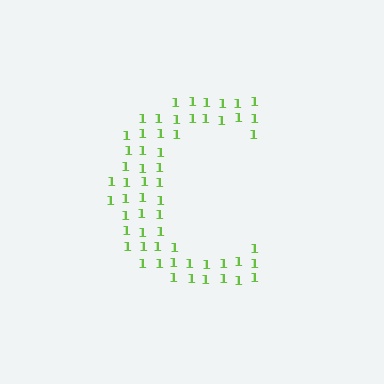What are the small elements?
The small elements are digit 1's.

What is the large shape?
The large shape is the letter C.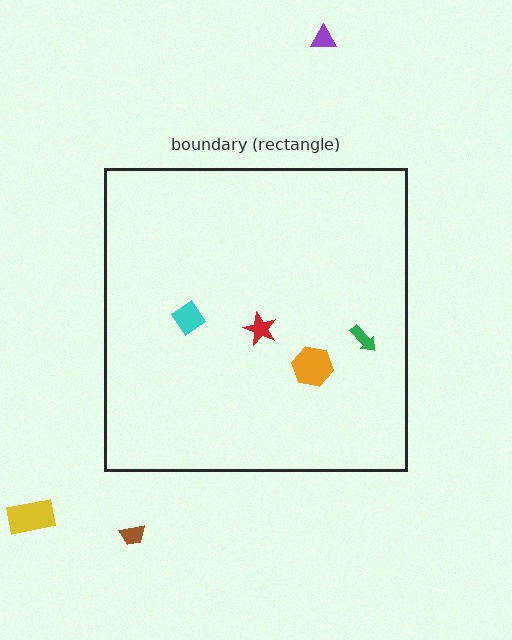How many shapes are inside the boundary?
4 inside, 3 outside.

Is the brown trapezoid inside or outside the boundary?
Outside.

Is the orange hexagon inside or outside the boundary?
Inside.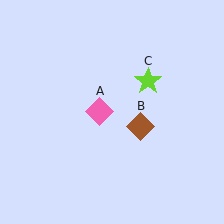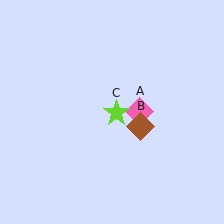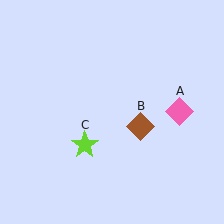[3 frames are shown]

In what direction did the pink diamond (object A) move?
The pink diamond (object A) moved right.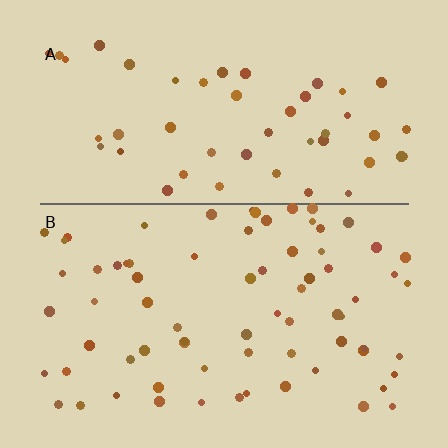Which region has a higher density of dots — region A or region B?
B (the bottom).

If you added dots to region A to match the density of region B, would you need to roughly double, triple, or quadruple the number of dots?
Approximately double.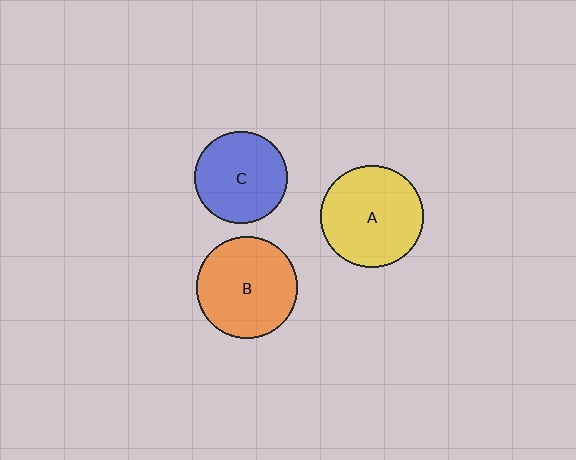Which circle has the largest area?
Circle A (yellow).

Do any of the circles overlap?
No, none of the circles overlap.